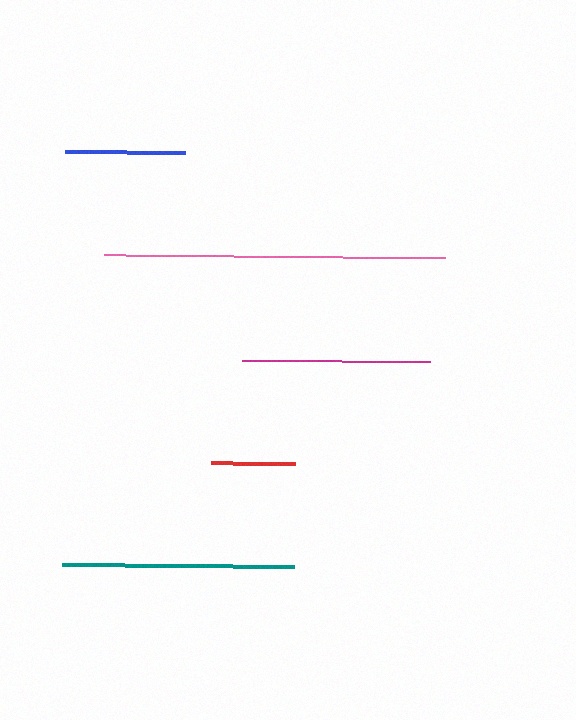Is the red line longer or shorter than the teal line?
The teal line is longer than the red line.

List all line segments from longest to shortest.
From longest to shortest: pink, teal, magenta, blue, red.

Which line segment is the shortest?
The red line is the shortest at approximately 84 pixels.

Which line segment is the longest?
The pink line is the longest at approximately 341 pixels.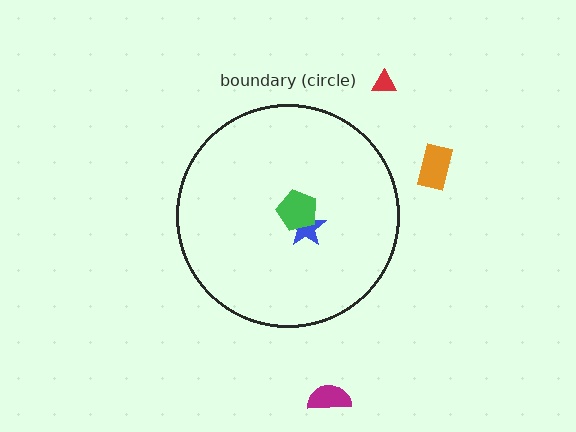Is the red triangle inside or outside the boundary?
Outside.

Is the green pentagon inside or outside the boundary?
Inside.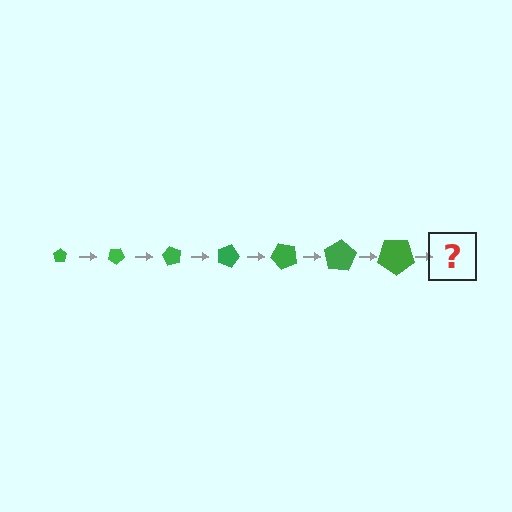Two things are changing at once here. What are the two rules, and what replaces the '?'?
The two rules are that the pentagon grows larger each step and it rotates 30 degrees each step. The '?' should be a pentagon, larger than the previous one and rotated 210 degrees from the start.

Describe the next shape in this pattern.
It should be a pentagon, larger than the previous one and rotated 210 degrees from the start.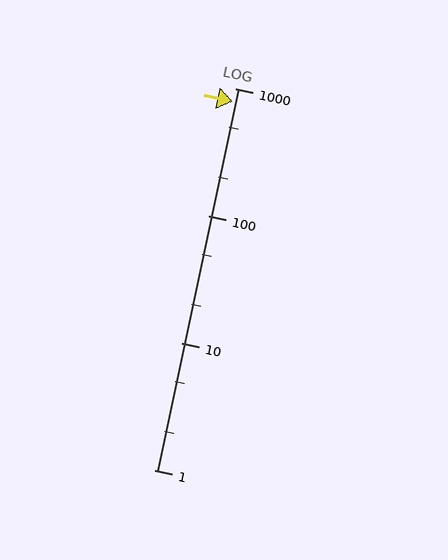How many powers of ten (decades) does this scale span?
The scale spans 3 decades, from 1 to 1000.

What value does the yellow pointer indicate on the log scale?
The pointer indicates approximately 790.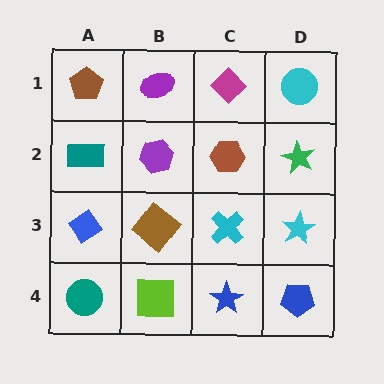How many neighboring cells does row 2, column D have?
3.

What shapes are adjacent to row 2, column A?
A brown pentagon (row 1, column A), a blue diamond (row 3, column A), a purple hexagon (row 2, column B).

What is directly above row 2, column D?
A cyan circle.